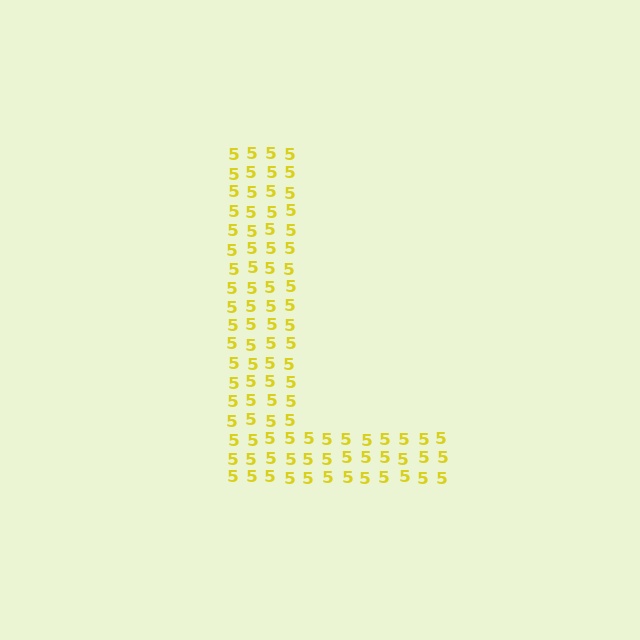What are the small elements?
The small elements are digit 5's.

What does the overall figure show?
The overall figure shows the letter L.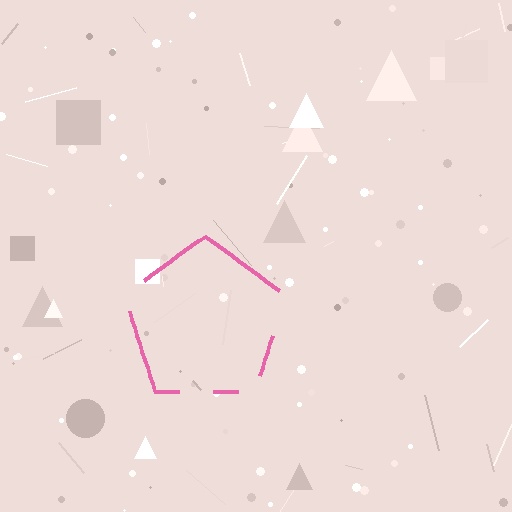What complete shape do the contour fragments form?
The contour fragments form a pentagon.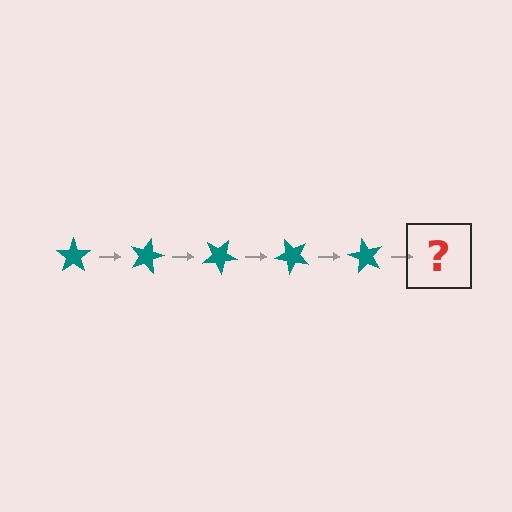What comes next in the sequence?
The next element should be a teal star rotated 75 degrees.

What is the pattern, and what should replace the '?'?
The pattern is that the star rotates 15 degrees each step. The '?' should be a teal star rotated 75 degrees.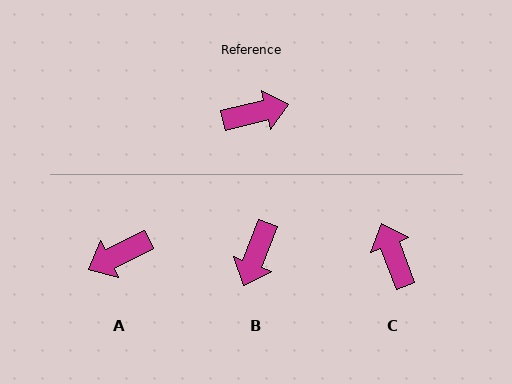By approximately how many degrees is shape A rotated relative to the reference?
Approximately 167 degrees clockwise.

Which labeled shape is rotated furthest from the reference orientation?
A, about 167 degrees away.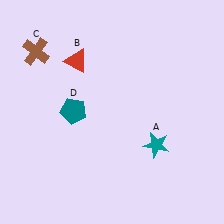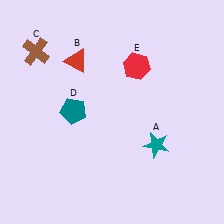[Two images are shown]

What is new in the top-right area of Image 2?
A red hexagon (E) was added in the top-right area of Image 2.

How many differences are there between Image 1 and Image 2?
There is 1 difference between the two images.